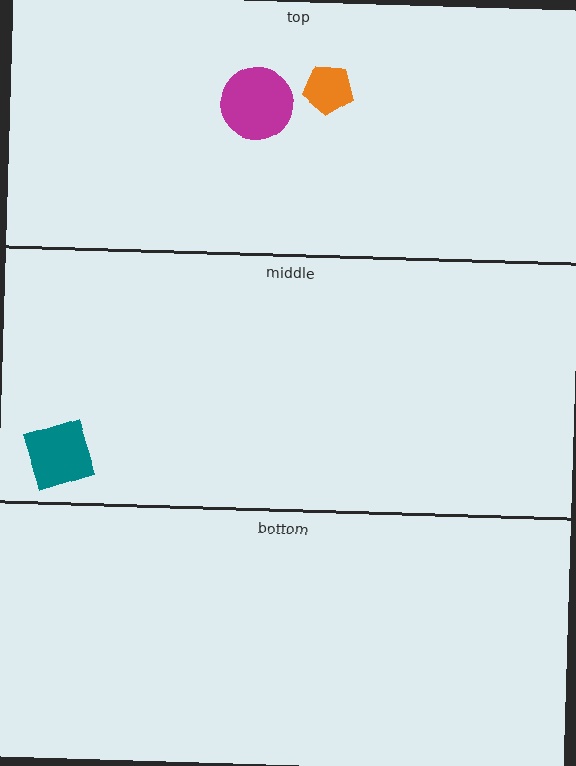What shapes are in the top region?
The orange pentagon, the magenta circle.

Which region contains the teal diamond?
The middle region.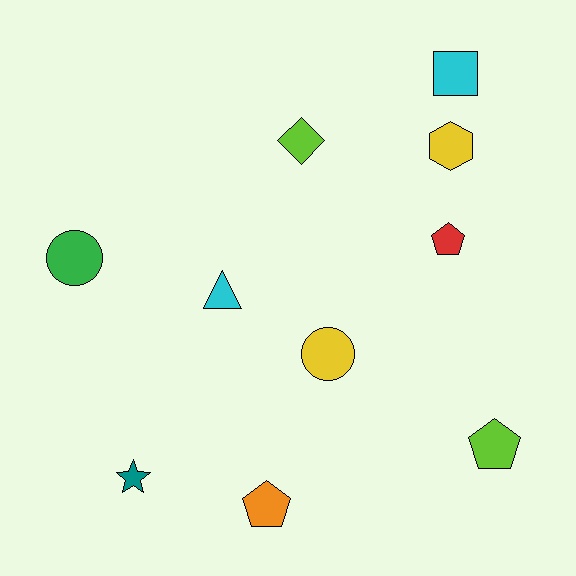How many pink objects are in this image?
There are no pink objects.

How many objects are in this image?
There are 10 objects.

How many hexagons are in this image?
There is 1 hexagon.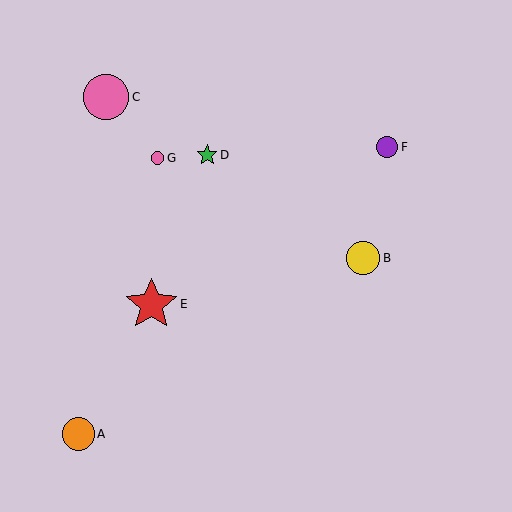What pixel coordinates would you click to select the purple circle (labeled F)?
Click at (387, 147) to select the purple circle F.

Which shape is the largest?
The red star (labeled E) is the largest.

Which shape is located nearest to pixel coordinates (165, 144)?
The pink circle (labeled G) at (158, 158) is nearest to that location.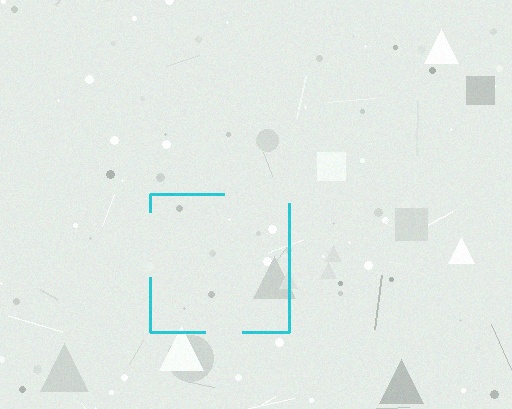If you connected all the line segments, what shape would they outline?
They would outline a square.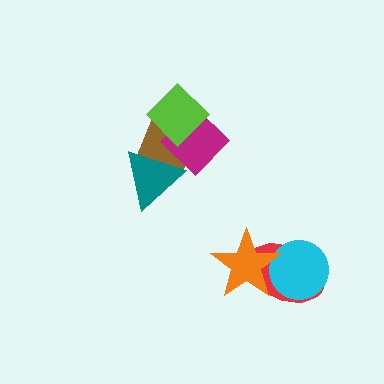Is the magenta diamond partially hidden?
Yes, it is partially covered by another shape.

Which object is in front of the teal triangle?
The magenta diamond is in front of the teal triangle.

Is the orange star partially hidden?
No, no other shape covers it.